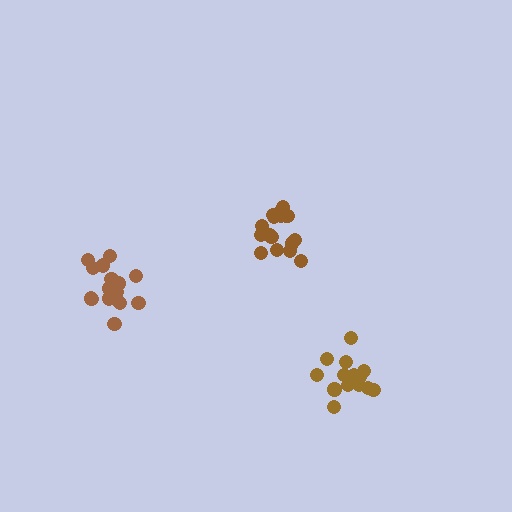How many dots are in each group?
Group 1: 17 dots, Group 2: 18 dots, Group 3: 15 dots (50 total).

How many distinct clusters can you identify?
There are 3 distinct clusters.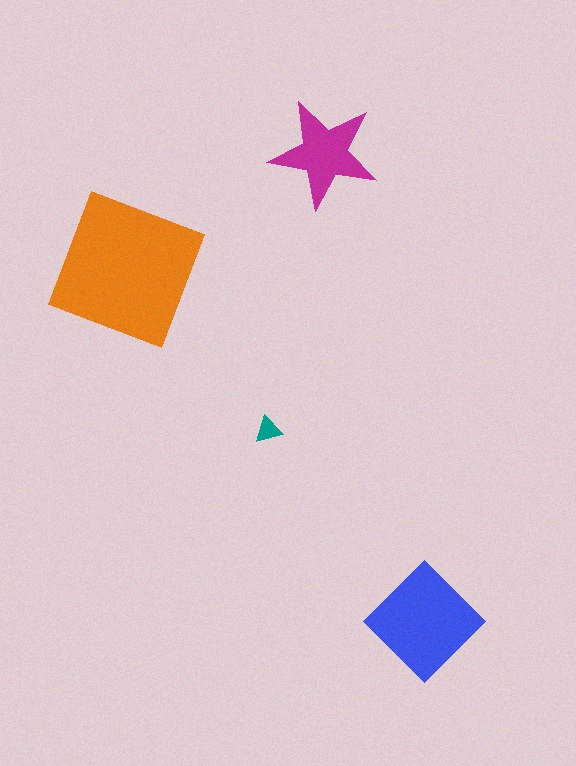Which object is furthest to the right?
The blue diamond is rightmost.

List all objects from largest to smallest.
The orange square, the blue diamond, the magenta star, the teal triangle.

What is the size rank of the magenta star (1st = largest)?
3rd.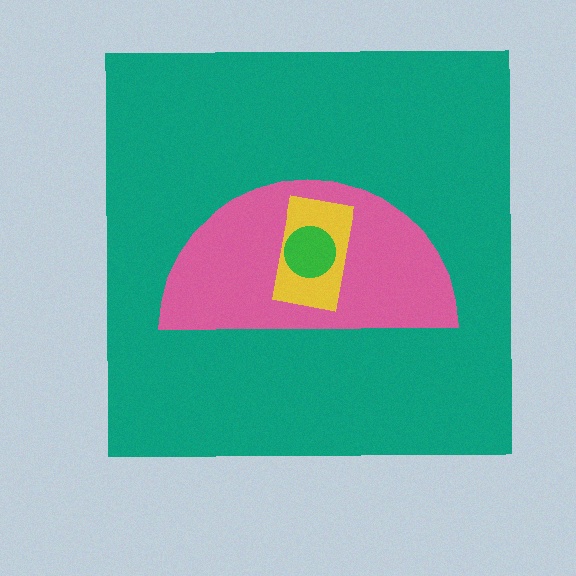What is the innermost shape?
The green circle.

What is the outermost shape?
The teal square.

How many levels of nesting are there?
4.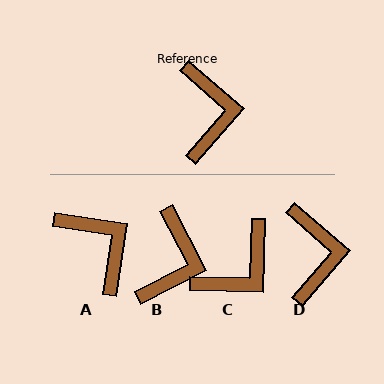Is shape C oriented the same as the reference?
No, it is off by about 51 degrees.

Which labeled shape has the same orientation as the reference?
D.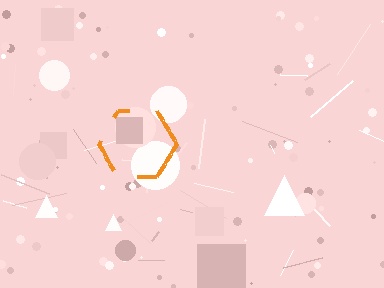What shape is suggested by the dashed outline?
The dashed outline suggests a hexagon.